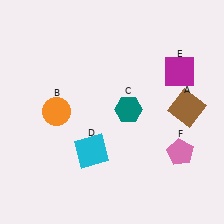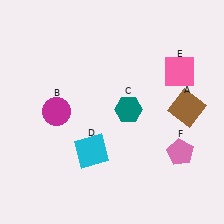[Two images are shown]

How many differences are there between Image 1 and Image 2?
There are 2 differences between the two images.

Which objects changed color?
B changed from orange to magenta. E changed from magenta to pink.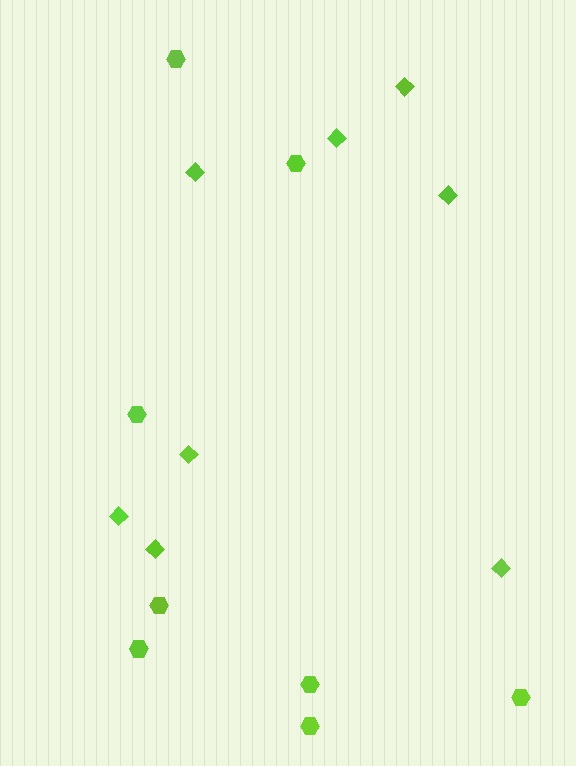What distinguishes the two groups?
There are 2 groups: one group of diamonds (8) and one group of hexagons (8).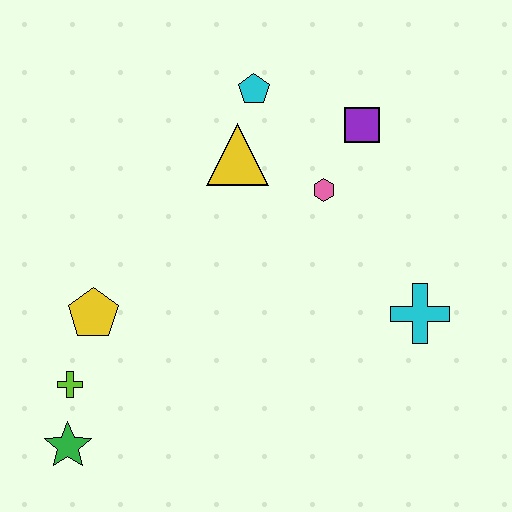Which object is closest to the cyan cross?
The pink hexagon is closest to the cyan cross.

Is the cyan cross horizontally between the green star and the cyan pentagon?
No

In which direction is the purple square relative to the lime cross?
The purple square is to the right of the lime cross.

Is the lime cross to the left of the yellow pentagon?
Yes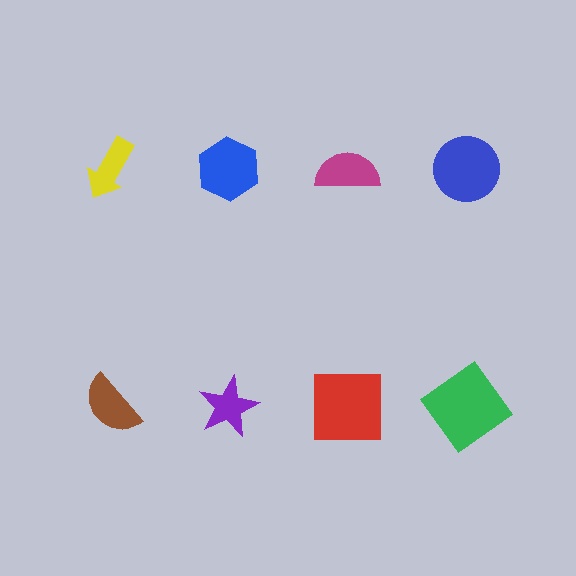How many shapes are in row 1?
4 shapes.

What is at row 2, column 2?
A purple star.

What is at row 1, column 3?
A magenta semicircle.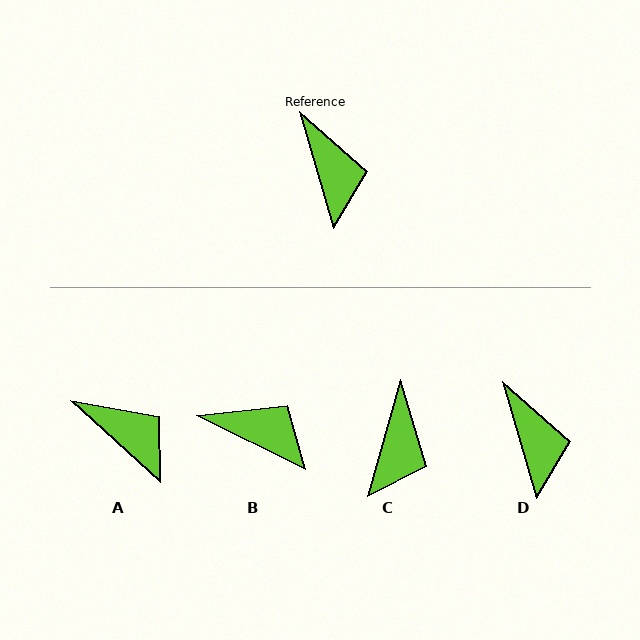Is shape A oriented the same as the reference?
No, it is off by about 31 degrees.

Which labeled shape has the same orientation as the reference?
D.